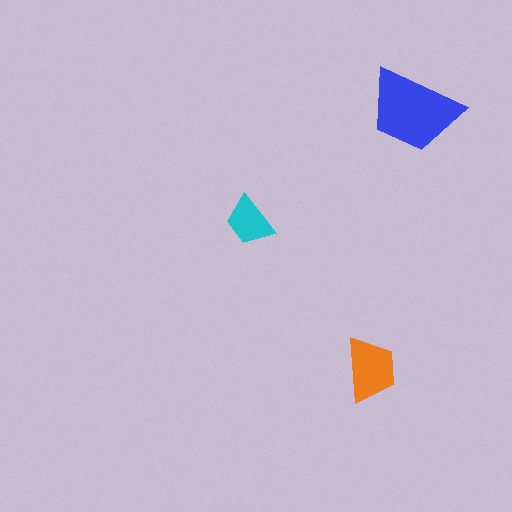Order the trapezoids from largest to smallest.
the blue one, the orange one, the cyan one.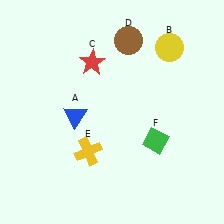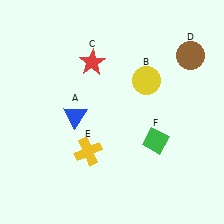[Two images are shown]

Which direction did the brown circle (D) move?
The brown circle (D) moved right.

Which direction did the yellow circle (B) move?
The yellow circle (B) moved down.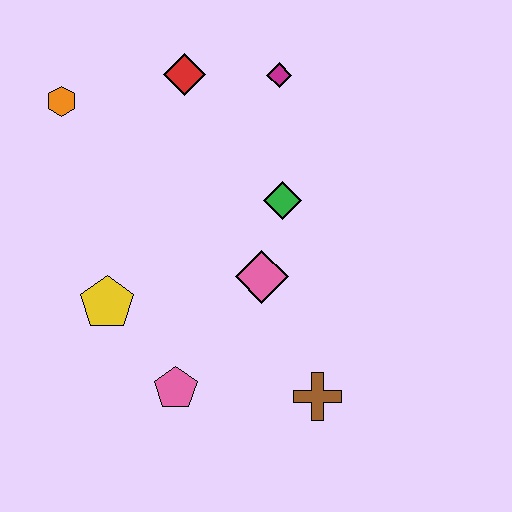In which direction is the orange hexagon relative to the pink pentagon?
The orange hexagon is above the pink pentagon.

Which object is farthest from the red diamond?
The brown cross is farthest from the red diamond.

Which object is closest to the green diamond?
The pink diamond is closest to the green diamond.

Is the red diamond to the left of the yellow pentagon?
No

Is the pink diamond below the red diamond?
Yes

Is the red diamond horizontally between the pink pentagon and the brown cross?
Yes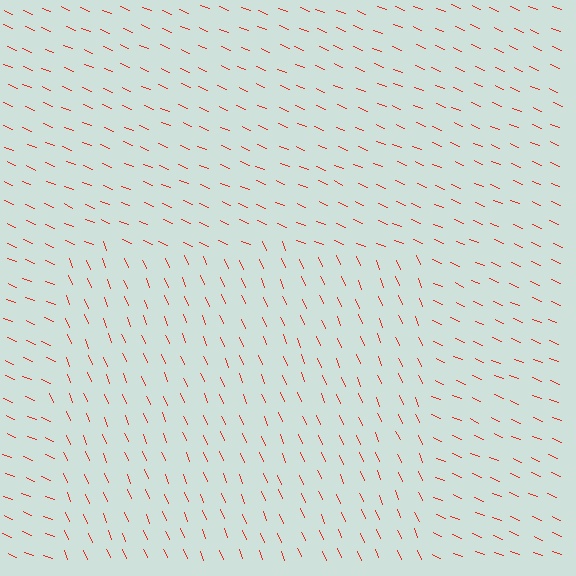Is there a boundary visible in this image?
Yes, there is a texture boundary formed by a change in line orientation.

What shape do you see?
I see a rectangle.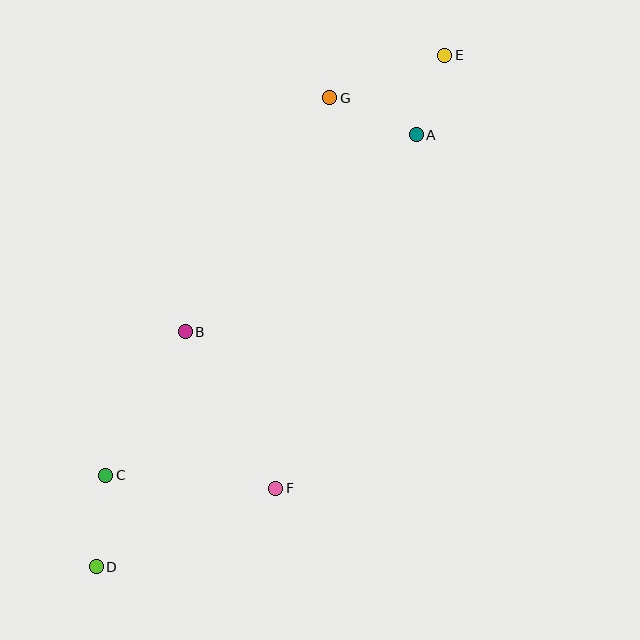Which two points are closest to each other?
Points A and E are closest to each other.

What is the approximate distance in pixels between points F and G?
The distance between F and G is approximately 394 pixels.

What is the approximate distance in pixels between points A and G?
The distance between A and G is approximately 94 pixels.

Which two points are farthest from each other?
Points D and E are farthest from each other.